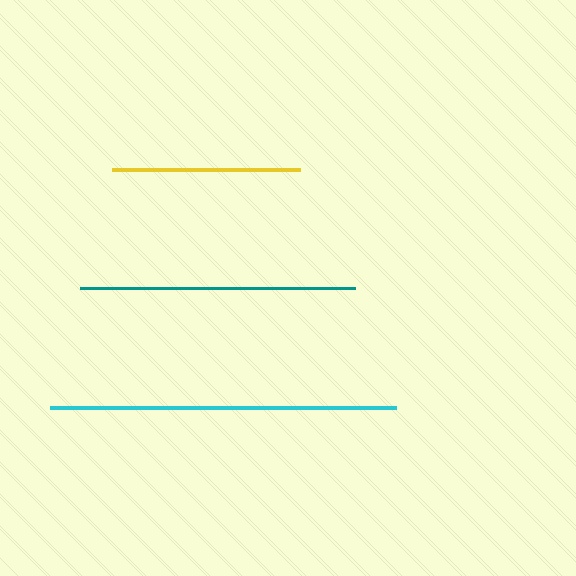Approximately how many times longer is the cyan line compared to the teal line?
The cyan line is approximately 1.3 times the length of the teal line.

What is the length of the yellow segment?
The yellow segment is approximately 188 pixels long.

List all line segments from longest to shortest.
From longest to shortest: cyan, teal, yellow.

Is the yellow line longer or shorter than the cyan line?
The cyan line is longer than the yellow line.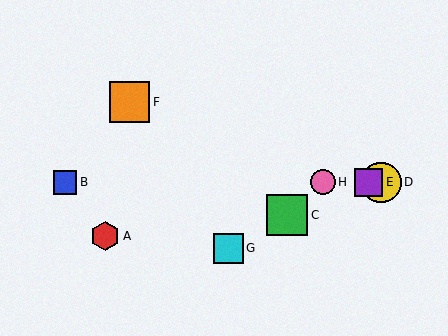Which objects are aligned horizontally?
Objects B, D, E, H are aligned horizontally.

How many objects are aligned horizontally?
4 objects (B, D, E, H) are aligned horizontally.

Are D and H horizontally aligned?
Yes, both are at y≈183.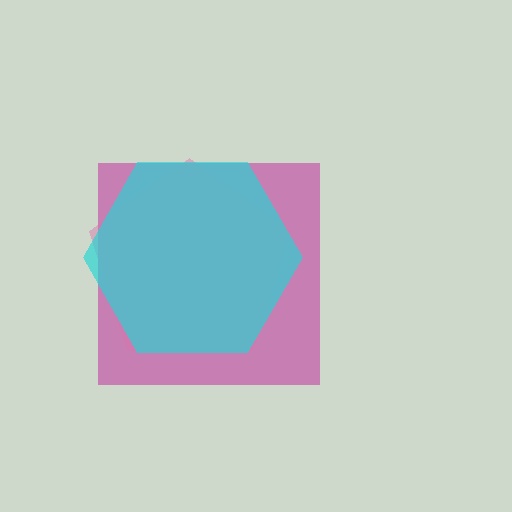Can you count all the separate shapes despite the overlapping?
Yes, there are 3 separate shapes.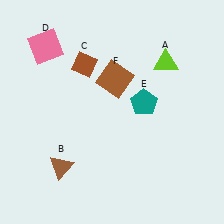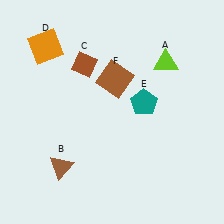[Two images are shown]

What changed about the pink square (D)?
In Image 1, D is pink. In Image 2, it changed to orange.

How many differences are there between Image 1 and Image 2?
There is 1 difference between the two images.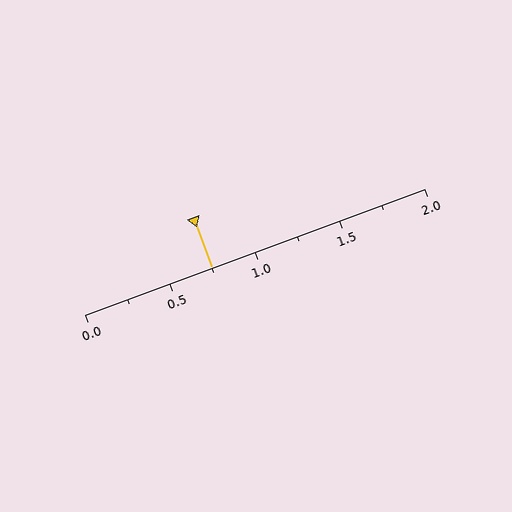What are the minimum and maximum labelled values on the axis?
The axis runs from 0.0 to 2.0.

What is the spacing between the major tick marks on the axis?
The major ticks are spaced 0.5 apart.